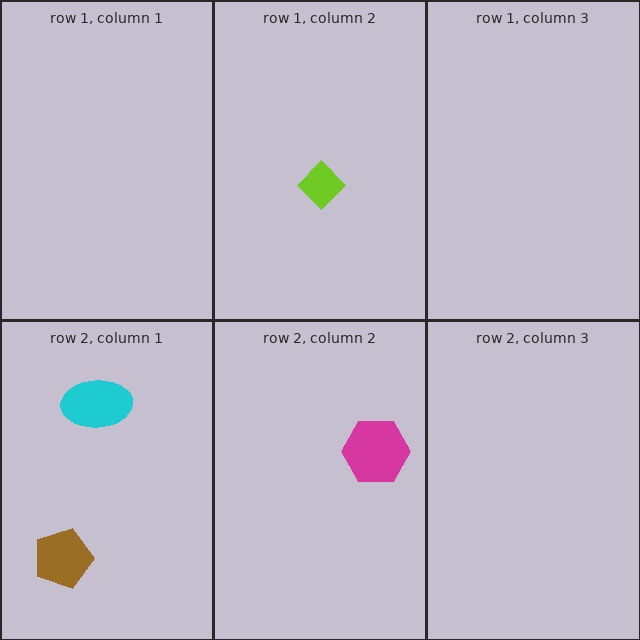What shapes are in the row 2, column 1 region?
The cyan ellipse, the brown pentagon.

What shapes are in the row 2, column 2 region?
The magenta hexagon.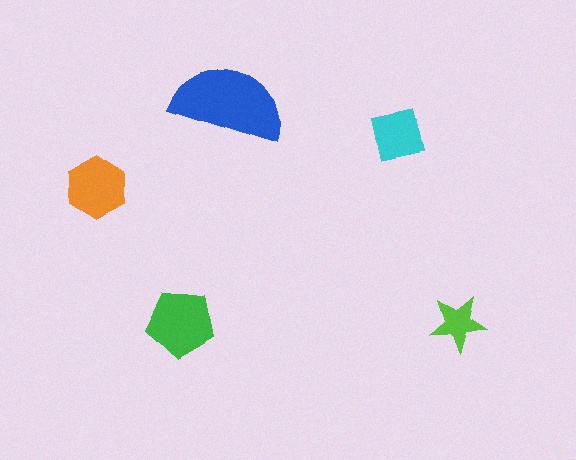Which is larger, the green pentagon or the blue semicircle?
The blue semicircle.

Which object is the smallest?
The lime star.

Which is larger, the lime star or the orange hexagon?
The orange hexagon.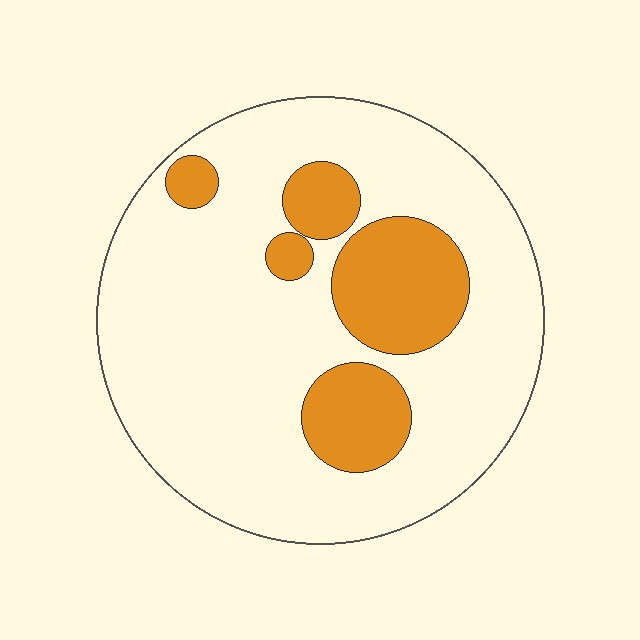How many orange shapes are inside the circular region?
5.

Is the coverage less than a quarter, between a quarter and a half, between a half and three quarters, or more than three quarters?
Less than a quarter.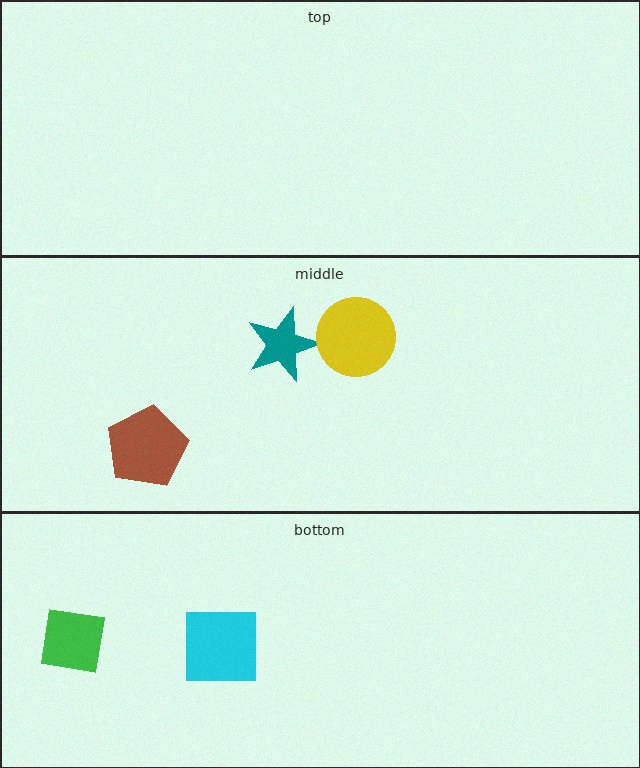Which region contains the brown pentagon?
The middle region.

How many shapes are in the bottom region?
2.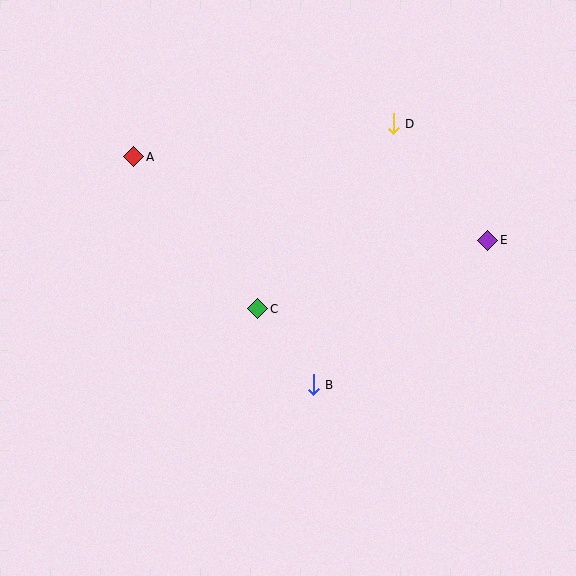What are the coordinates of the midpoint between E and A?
The midpoint between E and A is at (311, 198).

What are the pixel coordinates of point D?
Point D is at (393, 124).